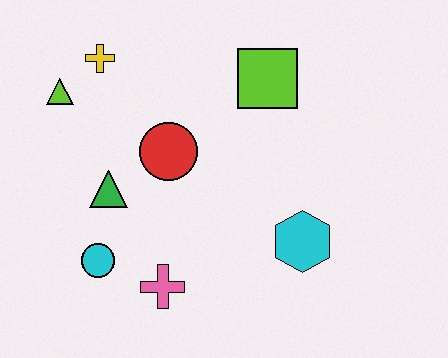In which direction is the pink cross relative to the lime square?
The pink cross is below the lime square.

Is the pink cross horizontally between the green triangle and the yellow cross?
No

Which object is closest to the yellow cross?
The lime triangle is closest to the yellow cross.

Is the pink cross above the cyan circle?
No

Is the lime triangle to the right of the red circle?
No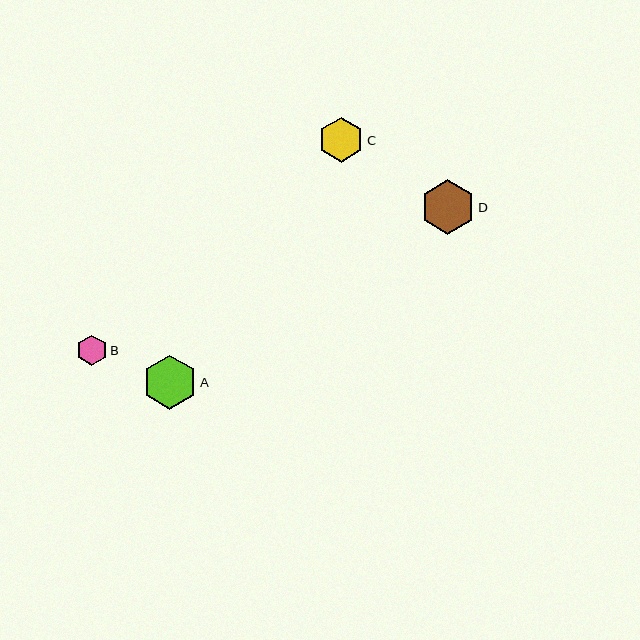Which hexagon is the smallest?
Hexagon B is the smallest with a size of approximately 30 pixels.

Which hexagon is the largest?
Hexagon D is the largest with a size of approximately 55 pixels.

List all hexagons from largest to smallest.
From largest to smallest: D, A, C, B.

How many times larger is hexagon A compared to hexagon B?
Hexagon A is approximately 1.8 times the size of hexagon B.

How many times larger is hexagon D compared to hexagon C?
Hexagon D is approximately 1.2 times the size of hexagon C.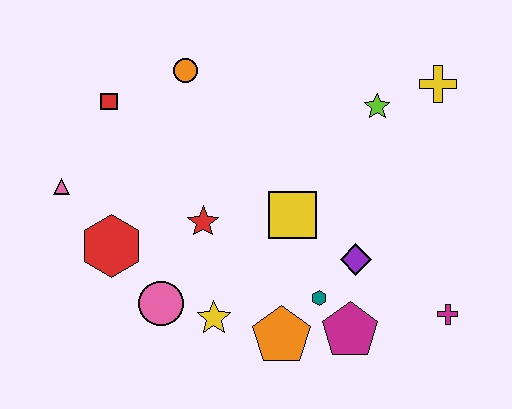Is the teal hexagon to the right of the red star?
Yes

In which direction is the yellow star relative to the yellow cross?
The yellow star is below the yellow cross.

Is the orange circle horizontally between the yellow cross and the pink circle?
Yes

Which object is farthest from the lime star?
The pink triangle is farthest from the lime star.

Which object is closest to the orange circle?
The red square is closest to the orange circle.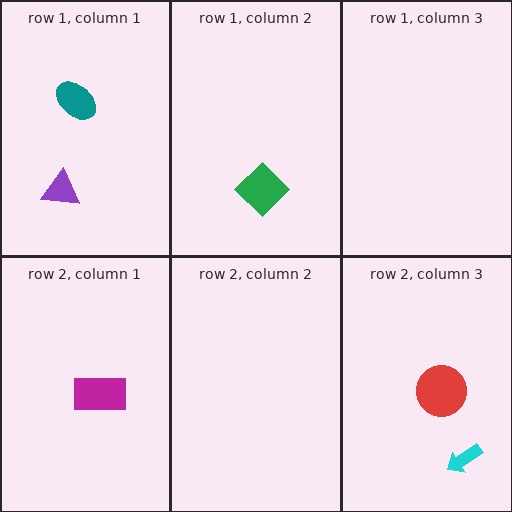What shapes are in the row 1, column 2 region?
The green diamond.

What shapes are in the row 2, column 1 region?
The magenta rectangle.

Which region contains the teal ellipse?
The row 1, column 1 region.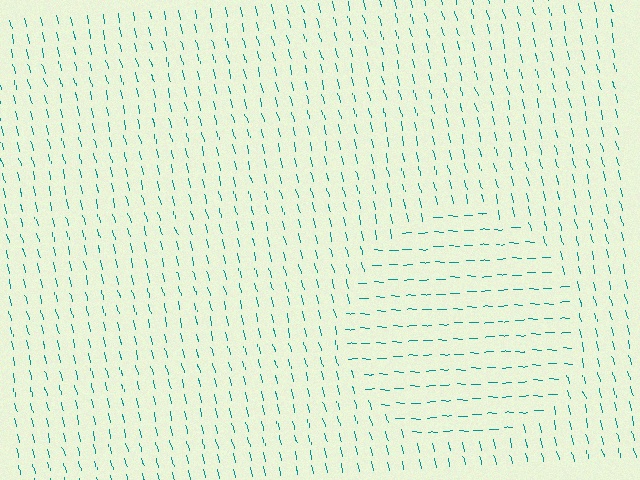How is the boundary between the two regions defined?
The boundary is defined purely by a change in line orientation (approximately 74 degrees difference). All lines are the same color and thickness.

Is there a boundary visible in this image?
Yes, there is a texture boundary formed by a change in line orientation.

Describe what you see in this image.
The image is filled with small teal line segments. A circle region in the image has lines oriented differently from the surrounding lines, creating a visible texture boundary.